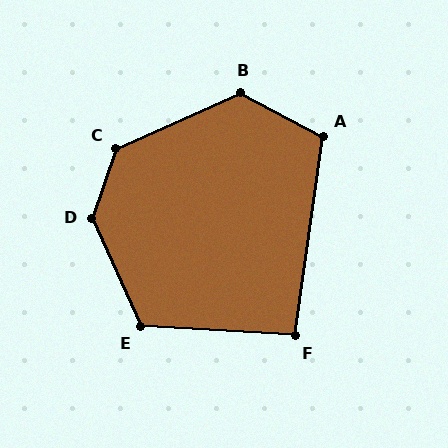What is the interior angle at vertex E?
Approximately 117 degrees (obtuse).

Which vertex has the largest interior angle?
D, at approximately 137 degrees.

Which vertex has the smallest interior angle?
F, at approximately 95 degrees.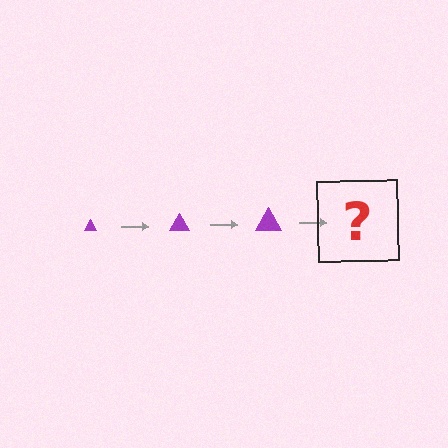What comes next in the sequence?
The next element should be a purple triangle, larger than the previous one.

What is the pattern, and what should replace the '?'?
The pattern is that the triangle gets progressively larger each step. The '?' should be a purple triangle, larger than the previous one.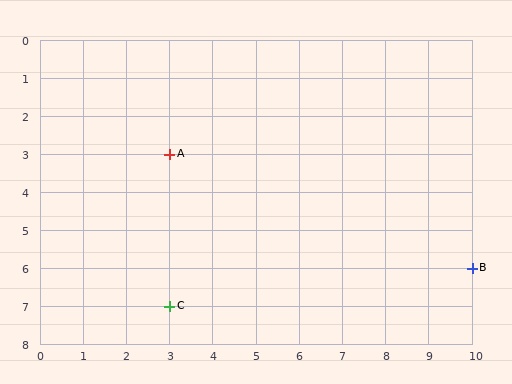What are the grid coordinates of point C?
Point C is at grid coordinates (3, 7).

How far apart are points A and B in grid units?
Points A and B are 7 columns and 3 rows apart (about 7.6 grid units diagonally).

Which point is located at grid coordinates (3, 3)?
Point A is at (3, 3).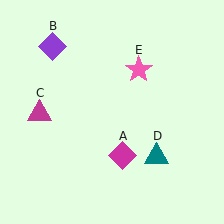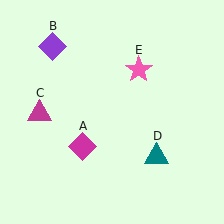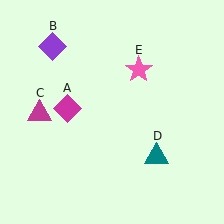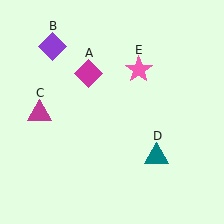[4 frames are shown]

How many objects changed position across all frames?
1 object changed position: magenta diamond (object A).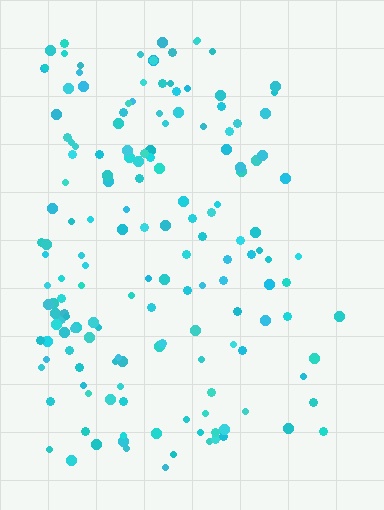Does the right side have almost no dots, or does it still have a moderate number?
Still a moderate number, just noticeably fewer than the left.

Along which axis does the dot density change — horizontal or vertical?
Horizontal.